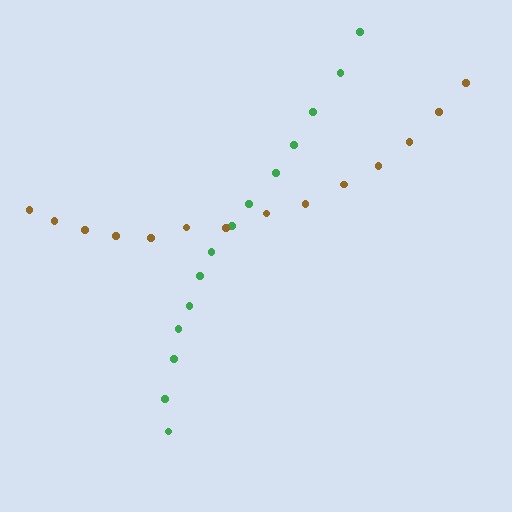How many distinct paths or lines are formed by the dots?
There are 2 distinct paths.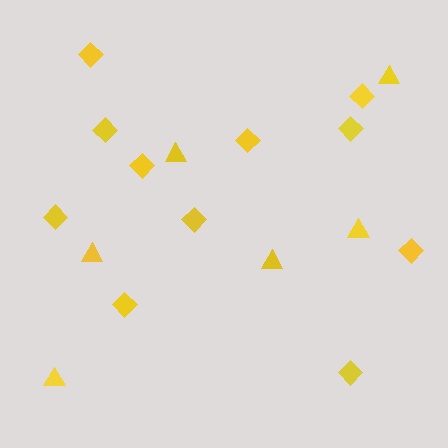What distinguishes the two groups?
There are 2 groups: one group of triangles (6) and one group of diamonds (11).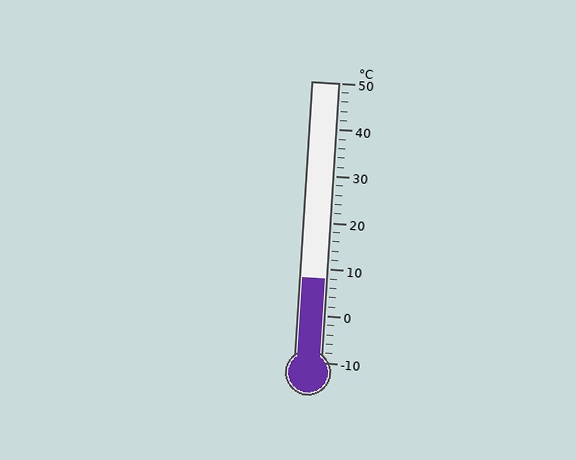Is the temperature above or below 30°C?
The temperature is below 30°C.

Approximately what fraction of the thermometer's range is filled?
The thermometer is filled to approximately 30% of its range.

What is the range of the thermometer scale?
The thermometer scale ranges from -10°C to 50°C.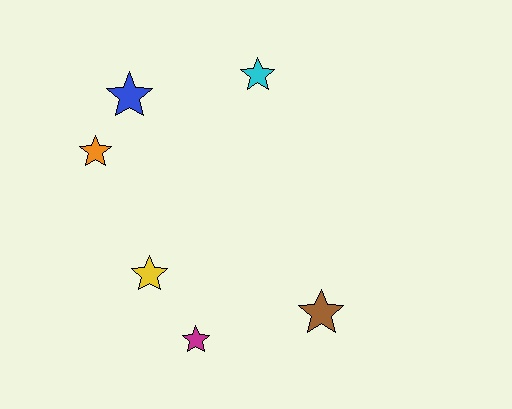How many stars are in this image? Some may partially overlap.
There are 6 stars.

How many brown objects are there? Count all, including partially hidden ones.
There is 1 brown object.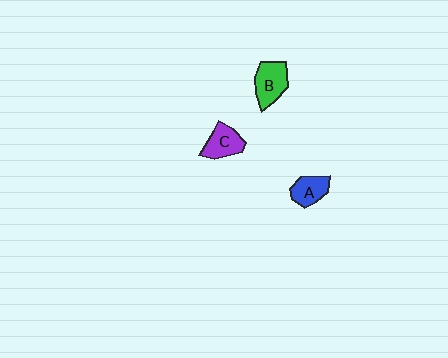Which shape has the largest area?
Shape B (green).